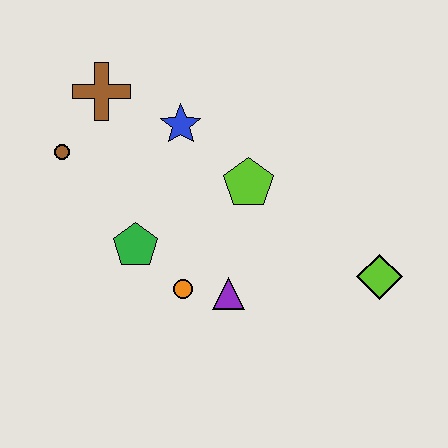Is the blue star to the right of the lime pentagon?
No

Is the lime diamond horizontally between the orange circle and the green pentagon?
No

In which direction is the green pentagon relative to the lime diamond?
The green pentagon is to the left of the lime diamond.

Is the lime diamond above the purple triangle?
Yes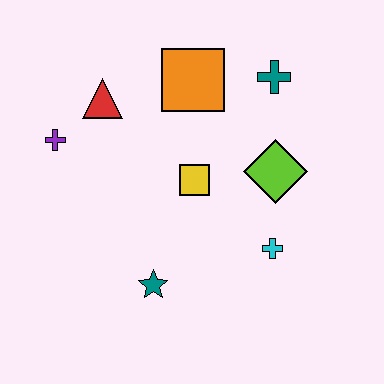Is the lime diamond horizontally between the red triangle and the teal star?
No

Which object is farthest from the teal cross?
The teal star is farthest from the teal cross.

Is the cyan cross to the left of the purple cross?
No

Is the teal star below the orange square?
Yes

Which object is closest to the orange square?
The teal cross is closest to the orange square.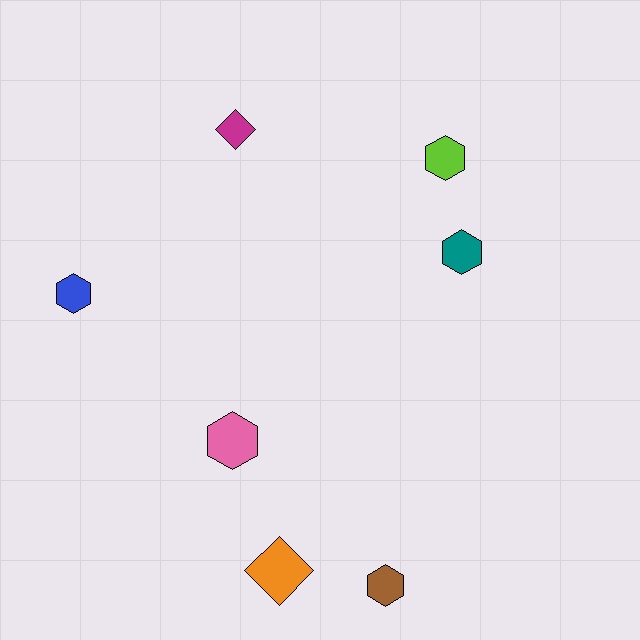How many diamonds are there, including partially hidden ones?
There are 2 diamonds.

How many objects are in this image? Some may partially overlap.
There are 7 objects.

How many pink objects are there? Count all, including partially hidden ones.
There is 1 pink object.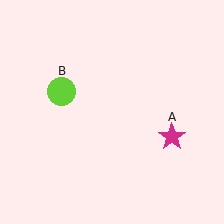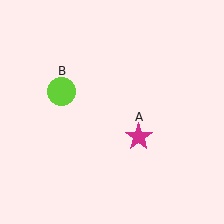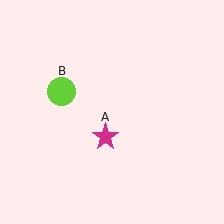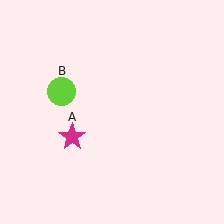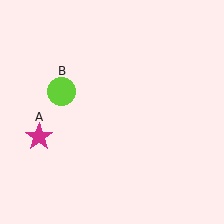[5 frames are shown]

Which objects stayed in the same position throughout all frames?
Lime circle (object B) remained stationary.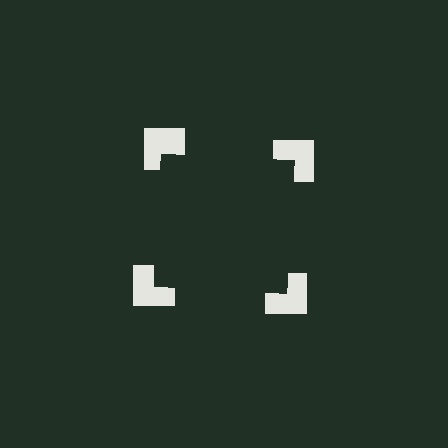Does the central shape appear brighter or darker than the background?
It typically appears slightly darker than the background, even though no actual brightness change is drawn.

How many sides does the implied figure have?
4 sides.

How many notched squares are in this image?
There are 4 — one at each vertex of the illusory square.